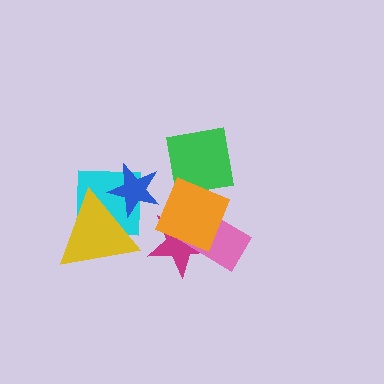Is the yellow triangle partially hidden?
Yes, it is partially covered by another shape.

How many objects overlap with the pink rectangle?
2 objects overlap with the pink rectangle.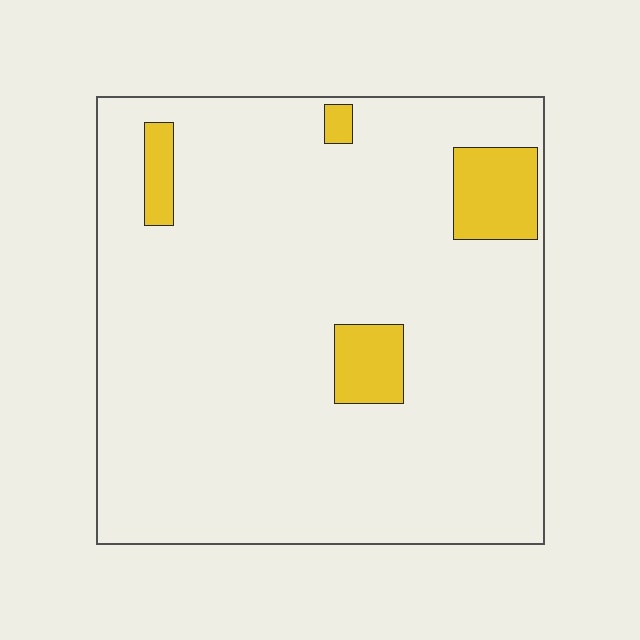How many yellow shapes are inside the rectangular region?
4.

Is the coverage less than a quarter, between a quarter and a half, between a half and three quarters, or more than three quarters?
Less than a quarter.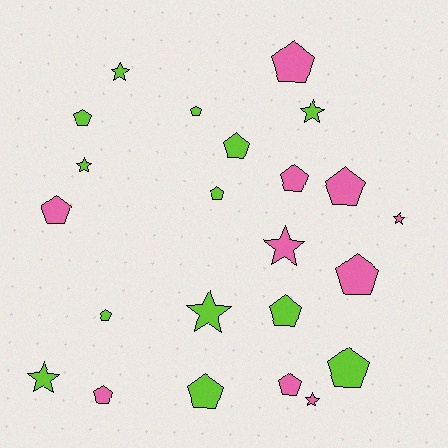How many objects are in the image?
There are 23 objects.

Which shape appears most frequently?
Pentagon, with 15 objects.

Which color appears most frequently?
Lime, with 13 objects.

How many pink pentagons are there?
There are 7 pink pentagons.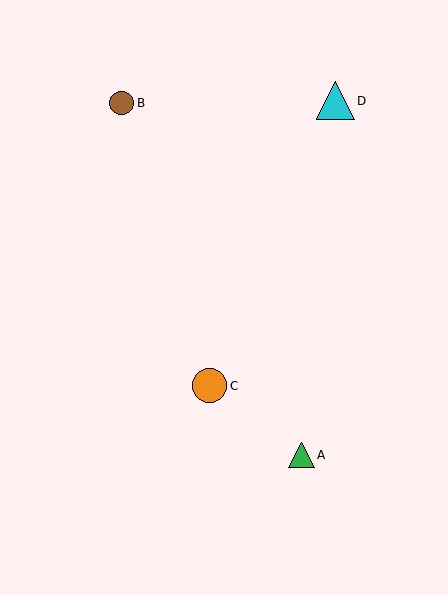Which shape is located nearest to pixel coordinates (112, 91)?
The brown circle (labeled B) at (122, 103) is nearest to that location.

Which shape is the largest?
The cyan triangle (labeled D) is the largest.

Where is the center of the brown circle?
The center of the brown circle is at (122, 103).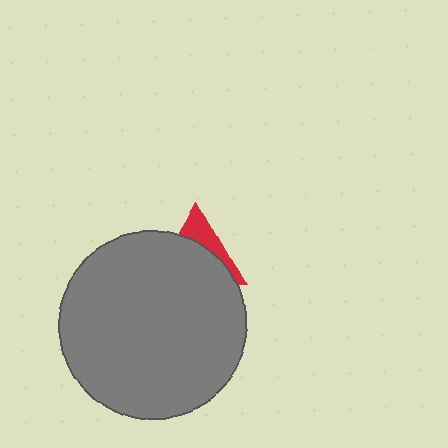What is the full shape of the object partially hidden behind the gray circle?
The partially hidden object is a red triangle.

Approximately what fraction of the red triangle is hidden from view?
Roughly 68% of the red triangle is hidden behind the gray circle.